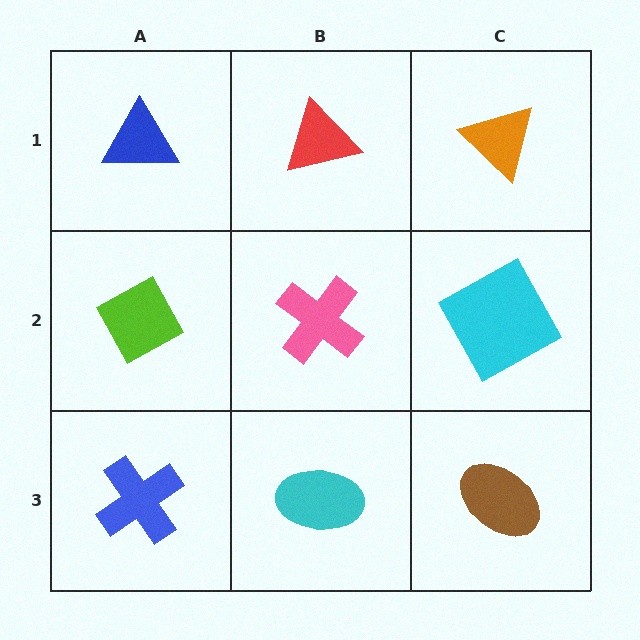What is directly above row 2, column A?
A blue triangle.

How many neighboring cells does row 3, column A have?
2.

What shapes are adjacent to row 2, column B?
A red triangle (row 1, column B), a cyan ellipse (row 3, column B), a lime diamond (row 2, column A), a cyan square (row 2, column C).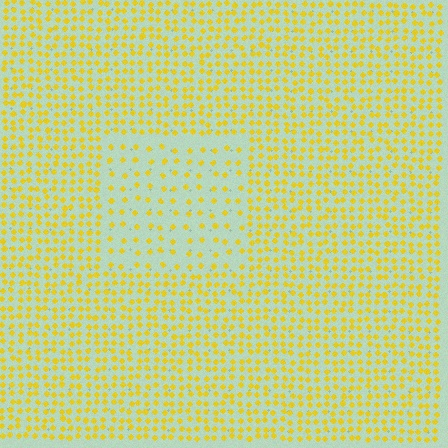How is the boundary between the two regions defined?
The boundary is defined by a change in element density (approximately 2.3x ratio). All elements are the same color, size, and shape.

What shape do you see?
I see a rectangle.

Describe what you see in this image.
The image contains small yellow elements arranged at two different densities. A rectangle-shaped region is visible where the elements are less densely packed than the surrounding area.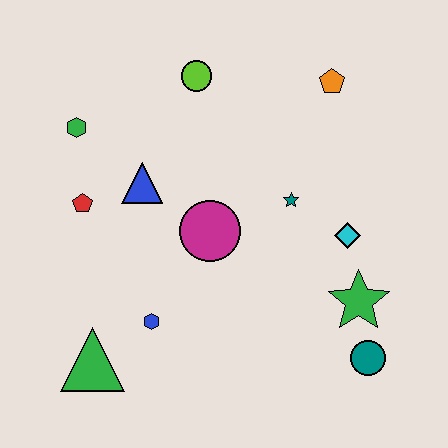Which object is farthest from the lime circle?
The teal circle is farthest from the lime circle.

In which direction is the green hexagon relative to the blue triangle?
The green hexagon is to the left of the blue triangle.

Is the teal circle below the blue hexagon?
Yes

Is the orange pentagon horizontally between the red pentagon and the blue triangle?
No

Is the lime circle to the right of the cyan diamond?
No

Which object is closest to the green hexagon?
The red pentagon is closest to the green hexagon.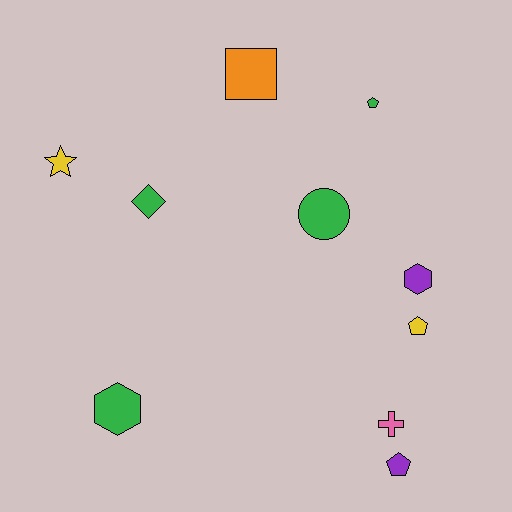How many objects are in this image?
There are 10 objects.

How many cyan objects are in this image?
There are no cyan objects.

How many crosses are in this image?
There is 1 cross.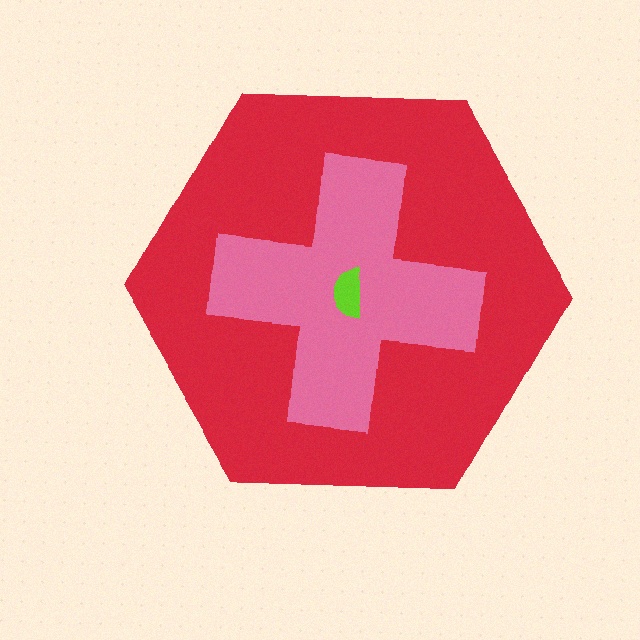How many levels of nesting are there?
3.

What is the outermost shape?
The red hexagon.